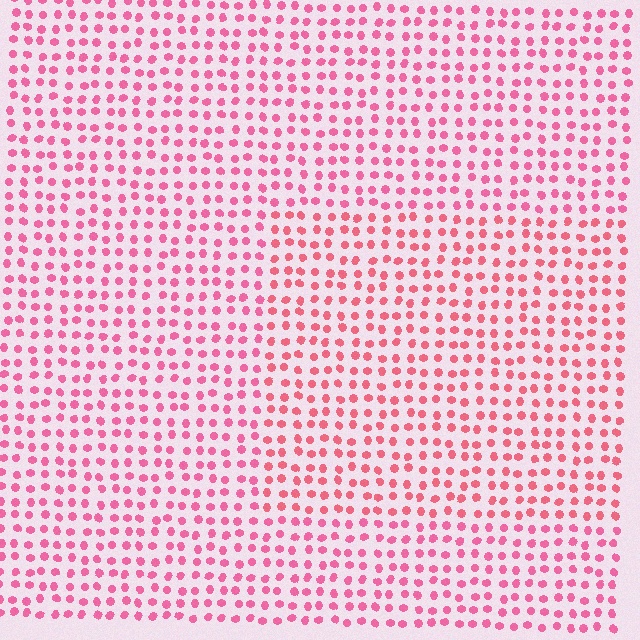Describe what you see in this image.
The image is filled with small pink elements in a uniform arrangement. A rectangle-shaped region is visible where the elements are tinted to a slightly different hue, forming a subtle color boundary.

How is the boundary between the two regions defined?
The boundary is defined purely by a slight shift in hue (about 15 degrees). Spacing, size, and orientation are identical on both sides.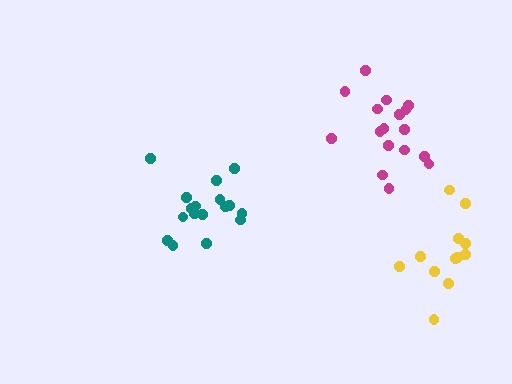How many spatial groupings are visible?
There are 3 spatial groupings.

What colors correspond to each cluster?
The clusters are colored: yellow, magenta, teal.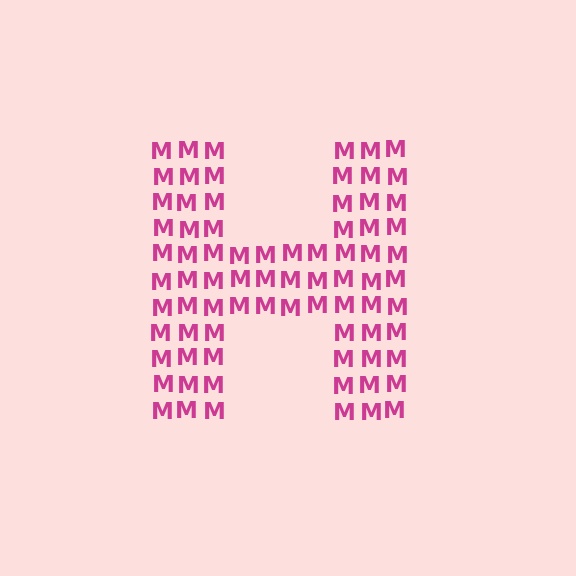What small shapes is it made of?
It is made of small letter M's.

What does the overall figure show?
The overall figure shows the letter H.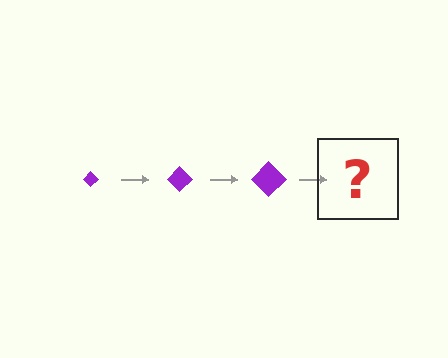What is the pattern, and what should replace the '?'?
The pattern is that the diamond gets progressively larger each step. The '?' should be a purple diamond, larger than the previous one.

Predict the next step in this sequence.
The next step is a purple diamond, larger than the previous one.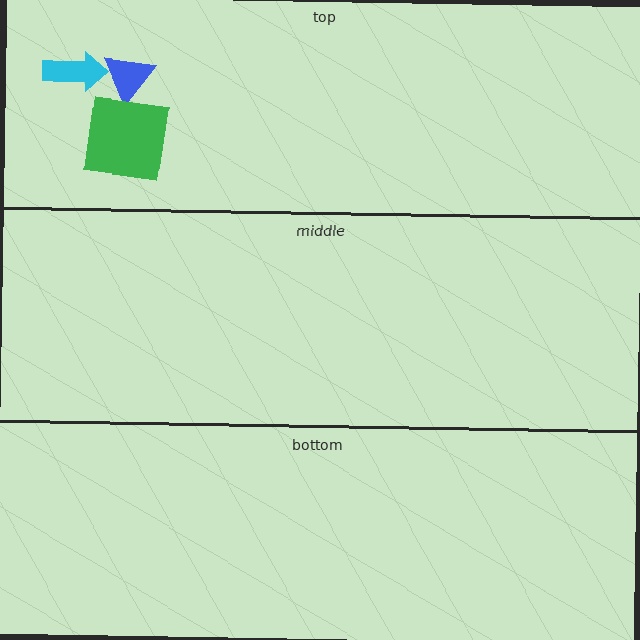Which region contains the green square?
The top region.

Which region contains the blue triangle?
The top region.